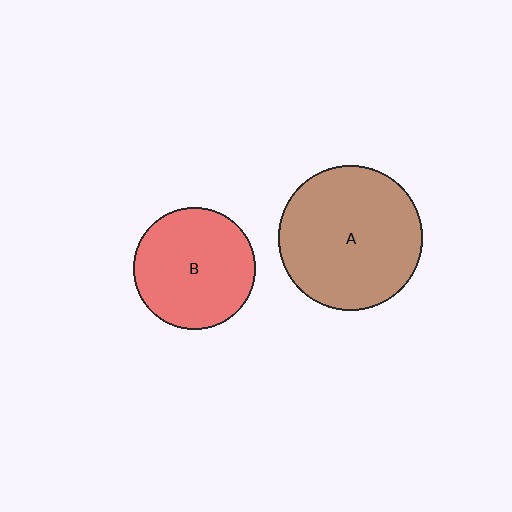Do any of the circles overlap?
No, none of the circles overlap.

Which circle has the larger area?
Circle A (brown).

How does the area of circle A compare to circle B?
Approximately 1.4 times.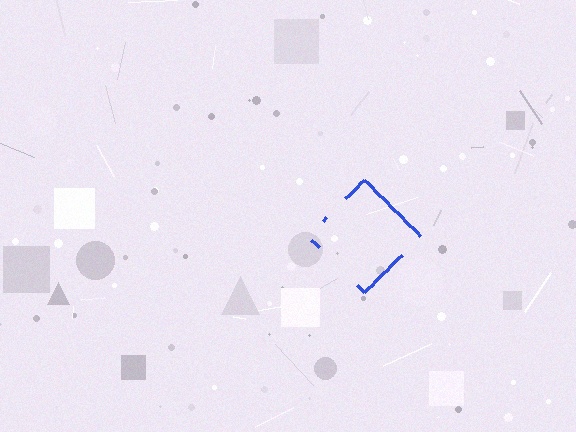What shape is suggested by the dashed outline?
The dashed outline suggests a diamond.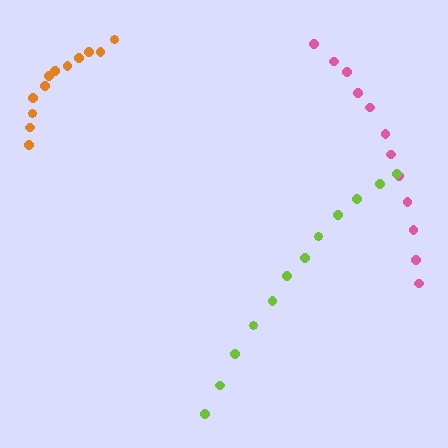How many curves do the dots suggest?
There are 3 distinct paths.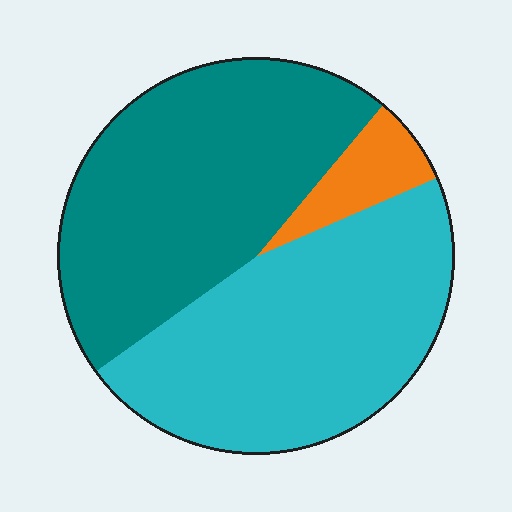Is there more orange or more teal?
Teal.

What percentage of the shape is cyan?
Cyan covers around 45% of the shape.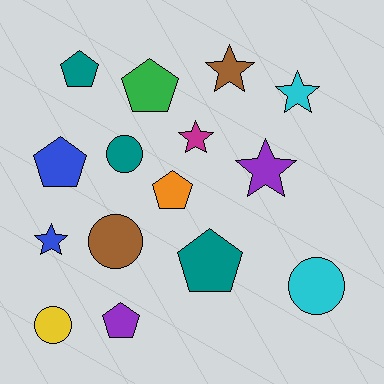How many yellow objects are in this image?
There is 1 yellow object.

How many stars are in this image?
There are 5 stars.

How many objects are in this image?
There are 15 objects.